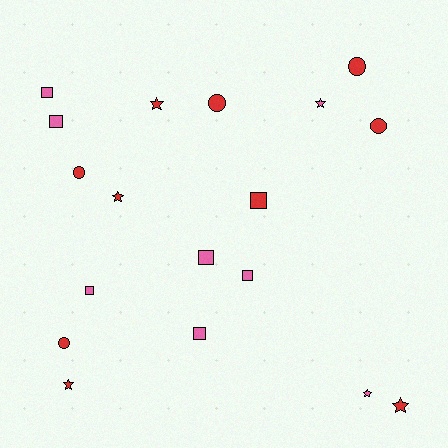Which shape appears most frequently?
Square, with 7 objects.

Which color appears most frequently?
Red, with 10 objects.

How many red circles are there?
There are 5 red circles.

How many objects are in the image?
There are 18 objects.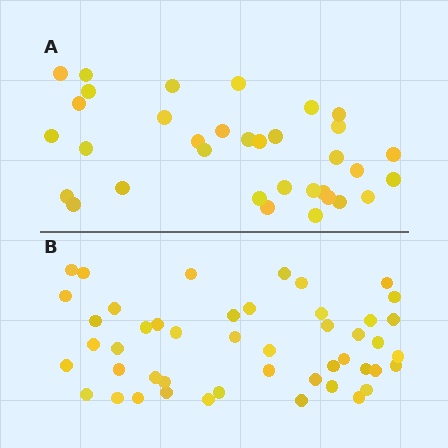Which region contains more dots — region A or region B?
Region B (the bottom region) has more dots.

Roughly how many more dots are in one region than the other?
Region B has approximately 15 more dots than region A.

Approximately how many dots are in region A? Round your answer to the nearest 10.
About 30 dots. (The exact count is 34, which rounds to 30.)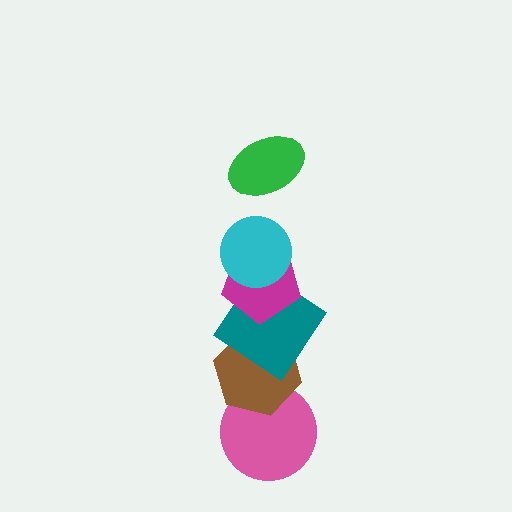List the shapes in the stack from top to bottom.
From top to bottom: the green ellipse, the cyan circle, the magenta pentagon, the teal diamond, the brown hexagon, the pink circle.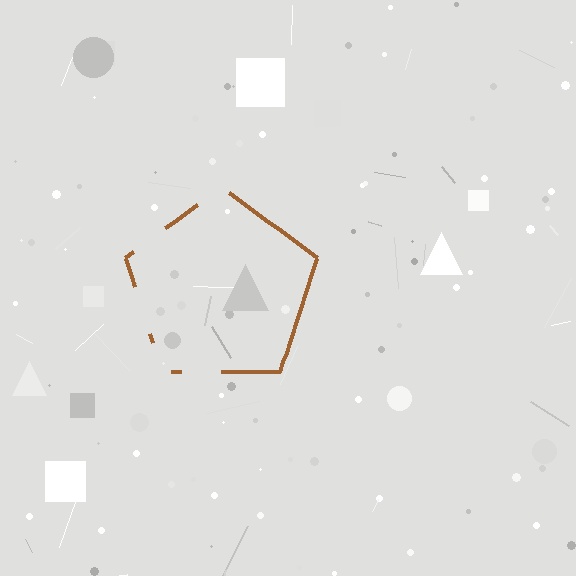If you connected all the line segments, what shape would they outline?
They would outline a pentagon.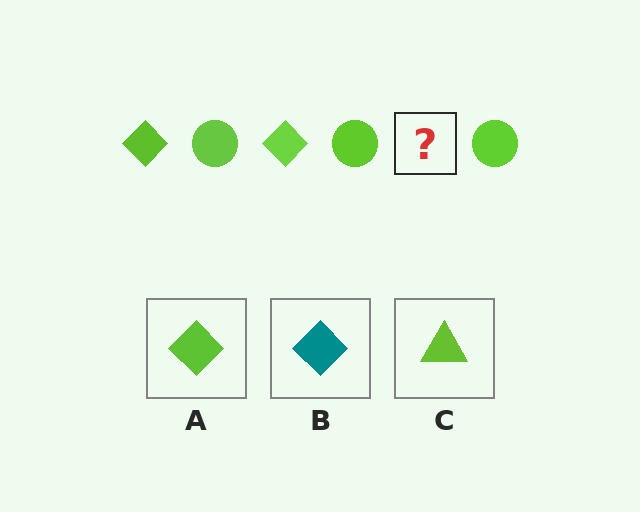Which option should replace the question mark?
Option A.